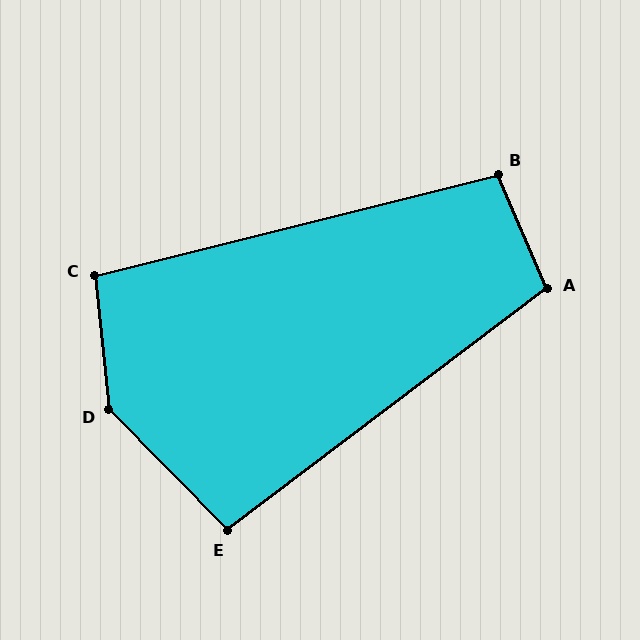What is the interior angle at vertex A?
Approximately 104 degrees (obtuse).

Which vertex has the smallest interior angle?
E, at approximately 97 degrees.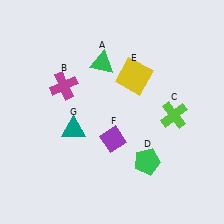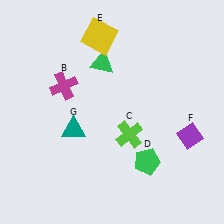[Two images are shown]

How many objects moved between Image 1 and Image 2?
3 objects moved between the two images.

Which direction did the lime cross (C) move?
The lime cross (C) moved left.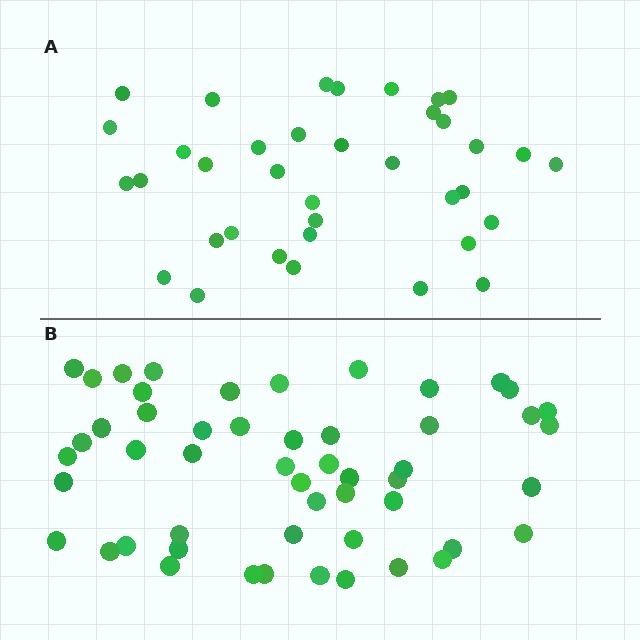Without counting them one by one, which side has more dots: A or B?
Region B (the bottom region) has more dots.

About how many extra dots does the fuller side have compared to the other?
Region B has approximately 15 more dots than region A.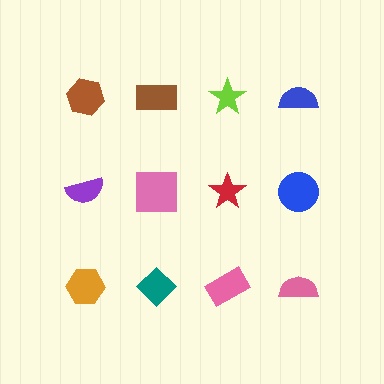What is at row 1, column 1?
A brown hexagon.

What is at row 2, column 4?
A blue circle.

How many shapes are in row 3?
4 shapes.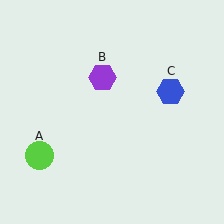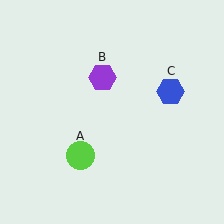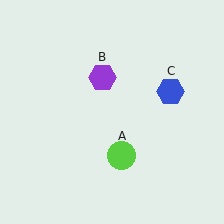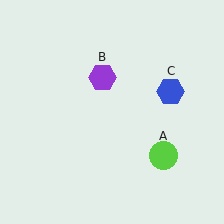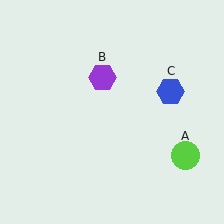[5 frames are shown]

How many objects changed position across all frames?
1 object changed position: lime circle (object A).